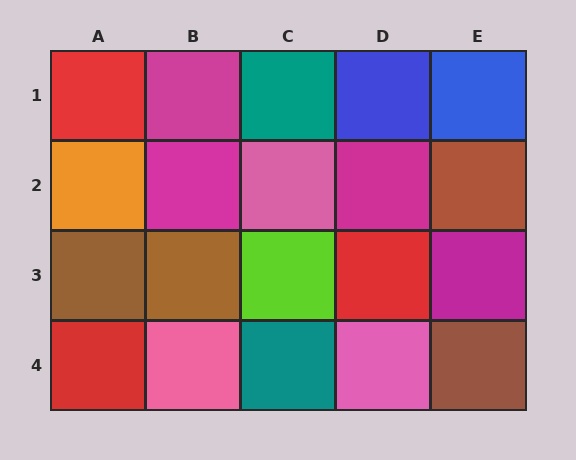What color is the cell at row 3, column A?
Brown.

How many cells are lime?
1 cell is lime.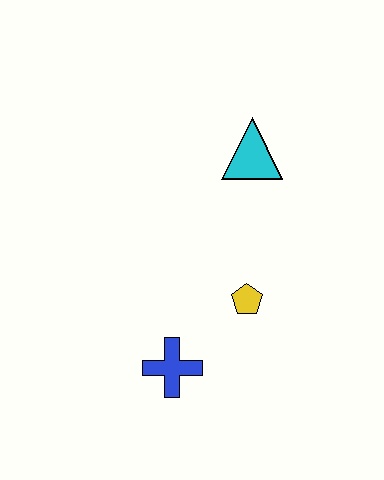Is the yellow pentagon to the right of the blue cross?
Yes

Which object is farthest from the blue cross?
The cyan triangle is farthest from the blue cross.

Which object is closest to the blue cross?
The yellow pentagon is closest to the blue cross.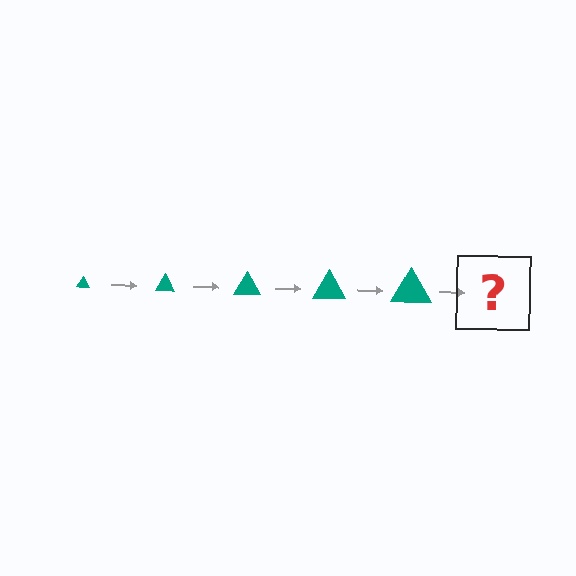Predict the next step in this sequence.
The next step is a teal triangle, larger than the previous one.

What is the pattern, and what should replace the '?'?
The pattern is that the triangle gets progressively larger each step. The '?' should be a teal triangle, larger than the previous one.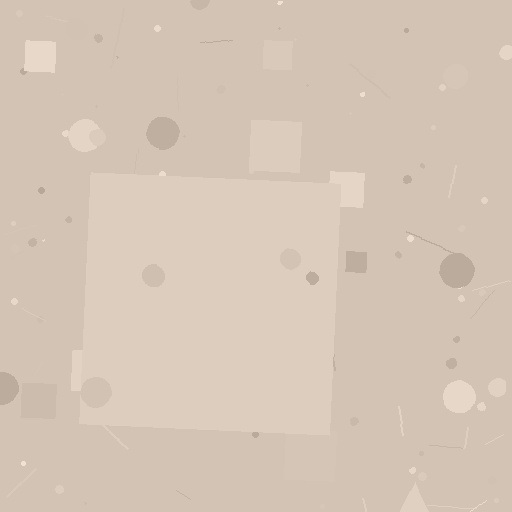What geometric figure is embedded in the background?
A square is embedded in the background.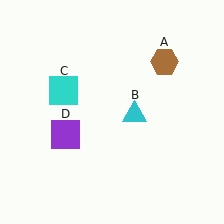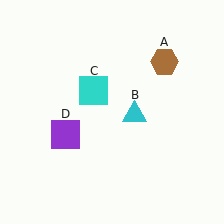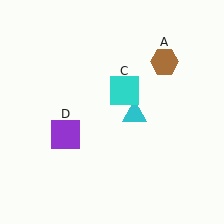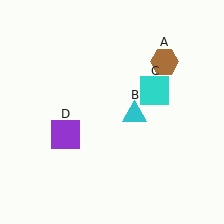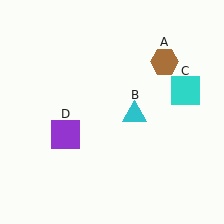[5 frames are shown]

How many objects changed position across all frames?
1 object changed position: cyan square (object C).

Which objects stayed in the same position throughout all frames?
Brown hexagon (object A) and cyan triangle (object B) and purple square (object D) remained stationary.